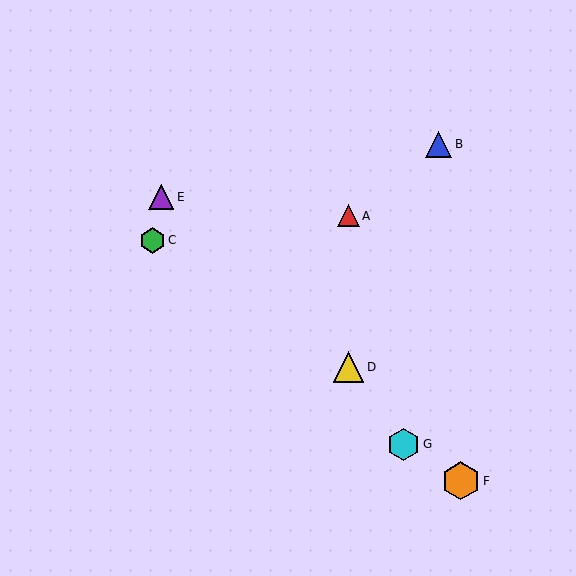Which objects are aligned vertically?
Objects A, D are aligned vertically.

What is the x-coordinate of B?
Object B is at x≈439.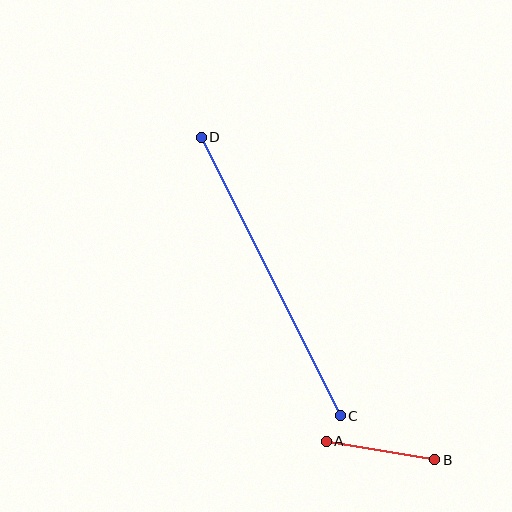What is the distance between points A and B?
The distance is approximately 110 pixels.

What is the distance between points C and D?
The distance is approximately 311 pixels.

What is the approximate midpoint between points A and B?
The midpoint is at approximately (381, 450) pixels.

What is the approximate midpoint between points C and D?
The midpoint is at approximately (271, 276) pixels.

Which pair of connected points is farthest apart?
Points C and D are farthest apart.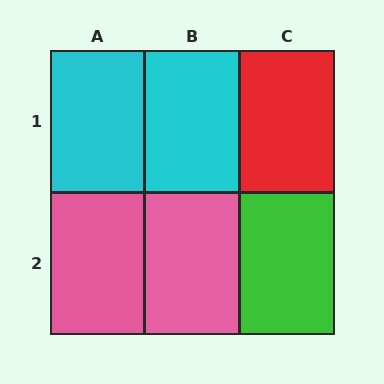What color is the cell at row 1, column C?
Red.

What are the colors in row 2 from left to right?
Pink, pink, green.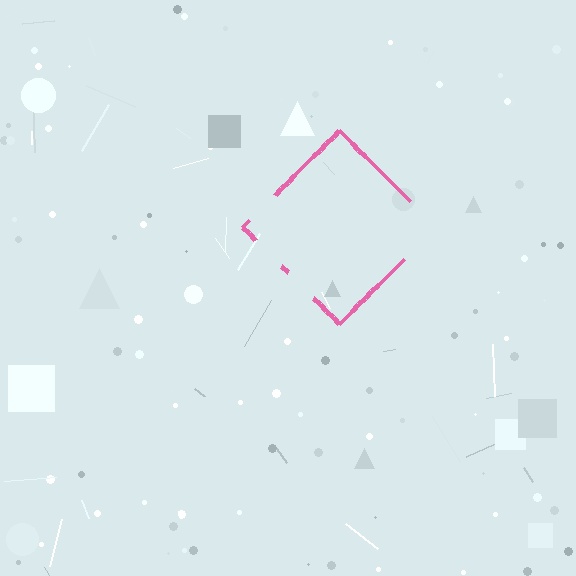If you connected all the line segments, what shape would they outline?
They would outline a diamond.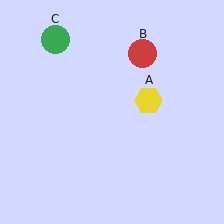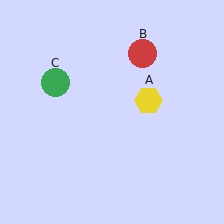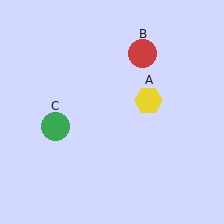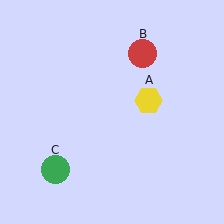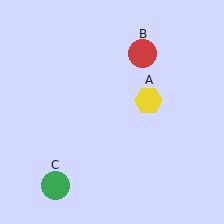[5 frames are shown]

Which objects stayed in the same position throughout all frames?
Yellow hexagon (object A) and red circle (object B) remained stationary.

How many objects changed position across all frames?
1 object changed position: green circle (object C).